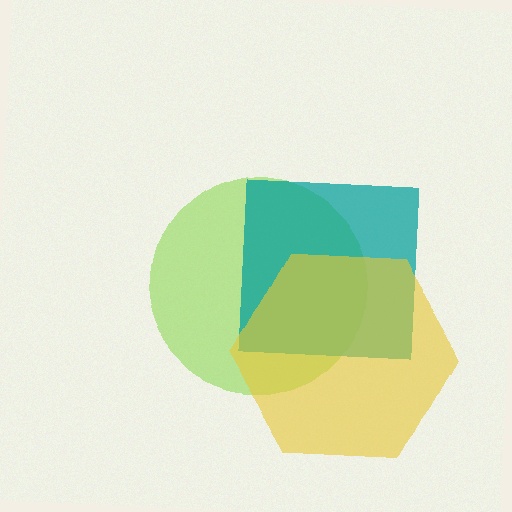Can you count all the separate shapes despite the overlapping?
Yes, there are 3 separate shapes.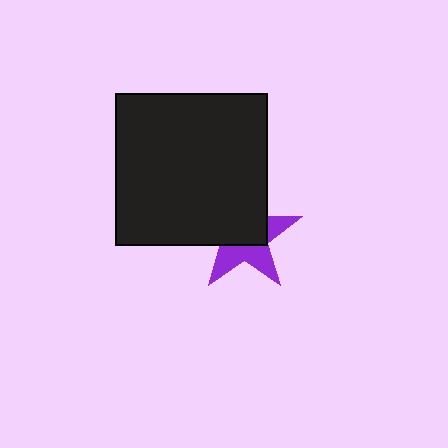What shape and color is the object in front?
The object in front is a black square.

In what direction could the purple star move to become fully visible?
The purple star could move toward the lower-right. That would shift it out from behind the black square entirely.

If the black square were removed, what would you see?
You would see the complete purple star.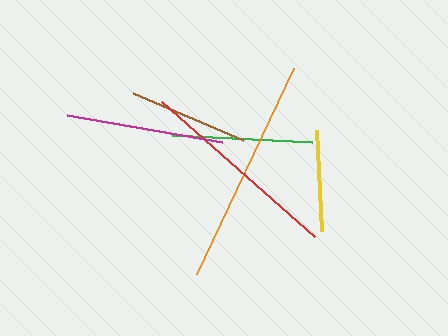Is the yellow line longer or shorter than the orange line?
The orange line is longer than the yellow line.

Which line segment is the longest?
The orange line is the longest at approximately 228 pixels.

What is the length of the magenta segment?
The magenta segment is approximately 157 pixels long.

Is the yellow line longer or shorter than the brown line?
The brown line is longer than the yellow line.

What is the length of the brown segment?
The brown segment is approximately 120 pixels long.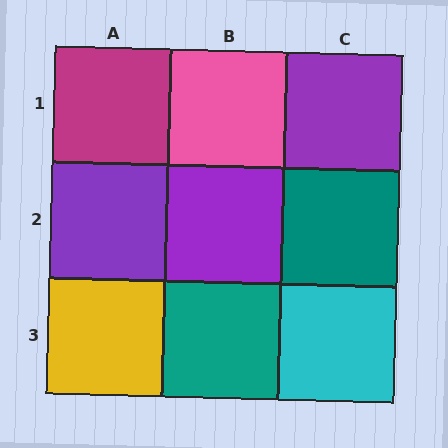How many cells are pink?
1 cell is pink.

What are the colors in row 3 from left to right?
Yellow, teal, cyan.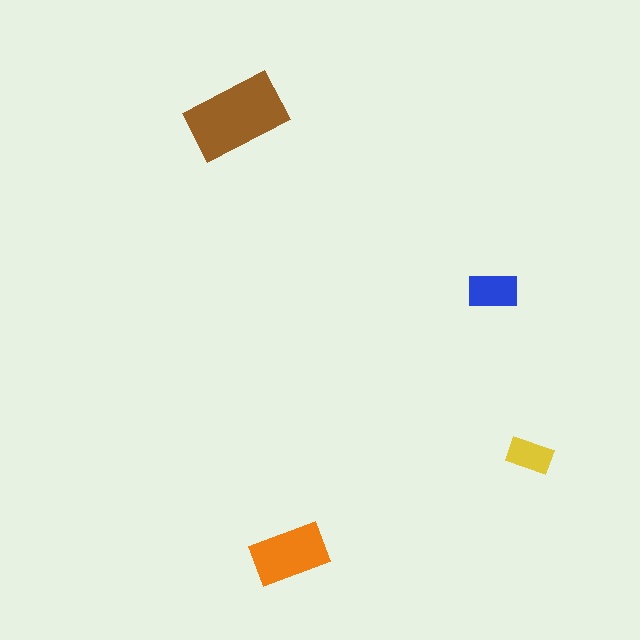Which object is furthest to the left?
The brown rectangle is leftmost.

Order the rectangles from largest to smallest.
the brown one, the orange one, the blue one, the yellow one.